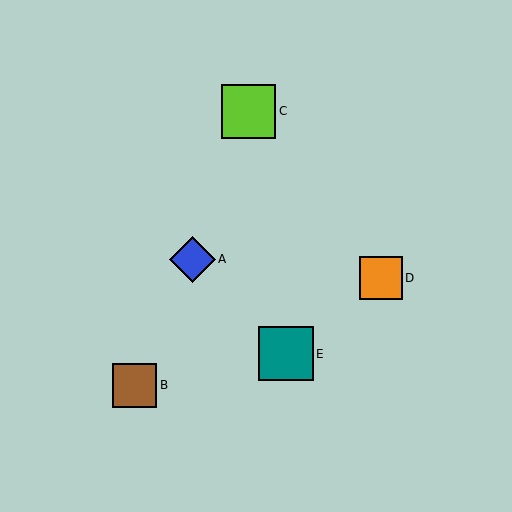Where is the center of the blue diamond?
The center of the blue diamond is at (193, 259).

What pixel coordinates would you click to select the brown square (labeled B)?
Click at (134, 385) to select the brown square B.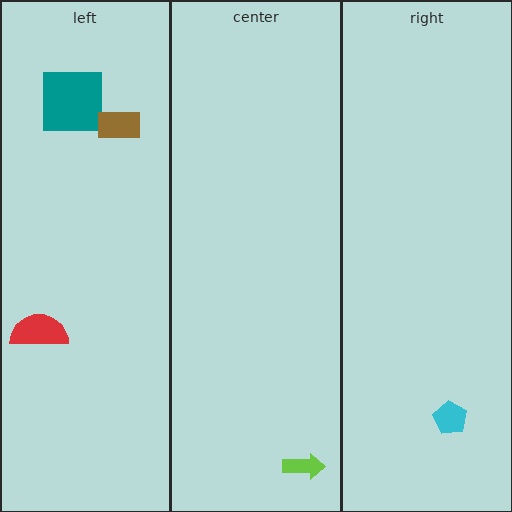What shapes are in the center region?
The lime arrow.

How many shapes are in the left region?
3.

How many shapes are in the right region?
1.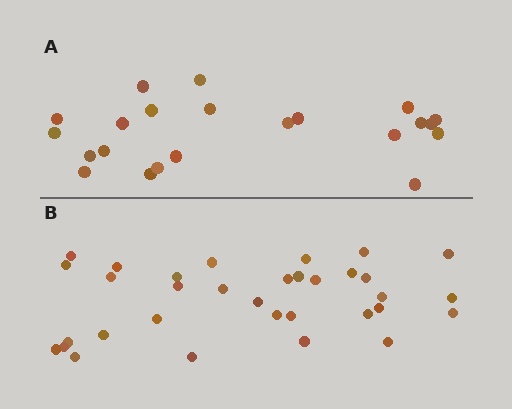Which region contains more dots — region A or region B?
Region B (the bottom region) has more dots.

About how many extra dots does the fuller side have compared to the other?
Region B has roughly 12 or so more dots than region A.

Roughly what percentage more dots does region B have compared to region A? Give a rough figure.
About 50% more.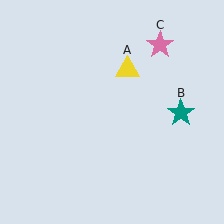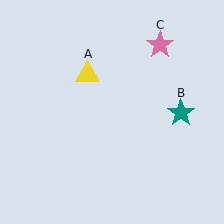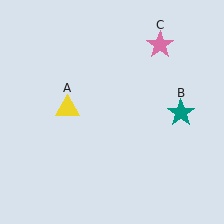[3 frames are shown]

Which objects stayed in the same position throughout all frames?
Teal star (object B) and pink star (object C) remained stationary.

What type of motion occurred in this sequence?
The yellow triangle (object A) rotated counterclockwise around the center of the scene.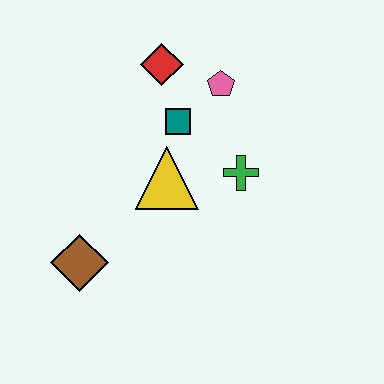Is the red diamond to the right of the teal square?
No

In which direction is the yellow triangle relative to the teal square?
The yellow triangle is below the teal square.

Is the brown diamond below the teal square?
Yes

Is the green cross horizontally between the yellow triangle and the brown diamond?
No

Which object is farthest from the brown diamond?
The pink pentagon is farthest from the brown diamond.